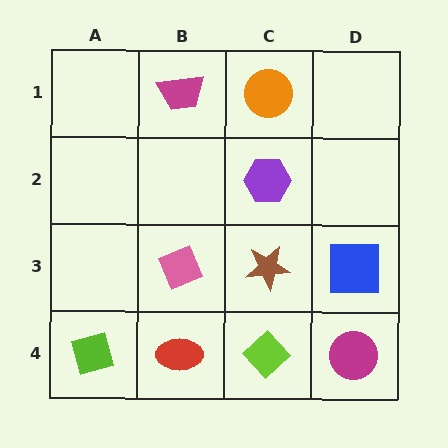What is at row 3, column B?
A pink diamond.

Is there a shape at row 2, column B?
No, that cell is empty.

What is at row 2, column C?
A purple hexagon.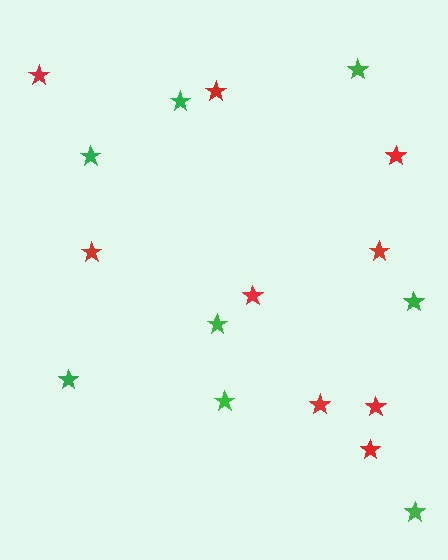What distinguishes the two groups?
There are 2 groups: one group of red stars (9) and one group of green stars (8).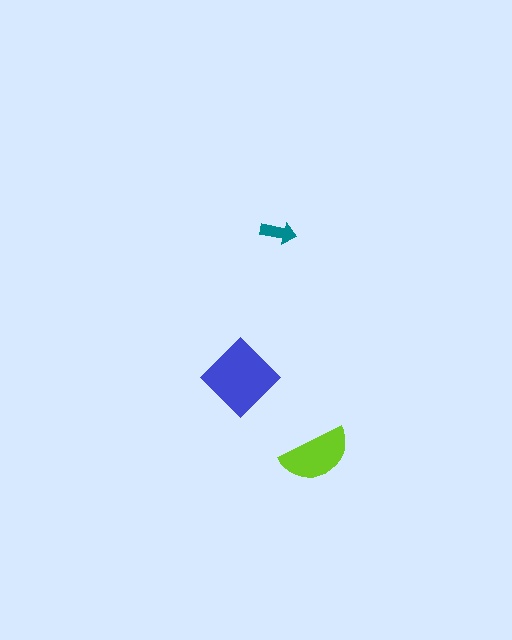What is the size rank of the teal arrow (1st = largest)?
3rd.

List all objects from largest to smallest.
The blue diamond, the lime semicircle, the teal arrow.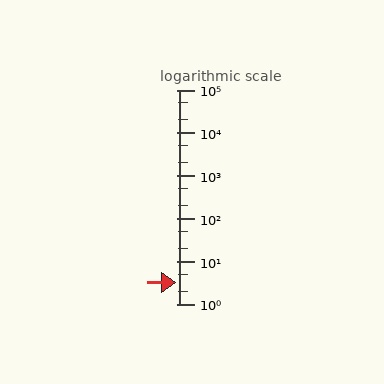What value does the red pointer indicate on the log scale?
The pointer indicates approximately 3.2.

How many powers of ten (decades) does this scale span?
The scale spans 5 decades, from 1 to 100000.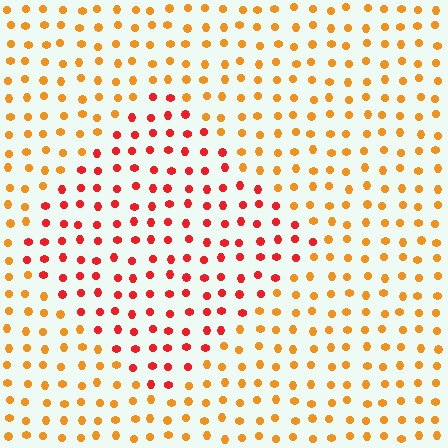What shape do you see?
I see a diamond.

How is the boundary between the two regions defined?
The boundary is defined purely by a slight shift in hue (about 37 degrees). Spacing, size, and orientation are identical on both sides.